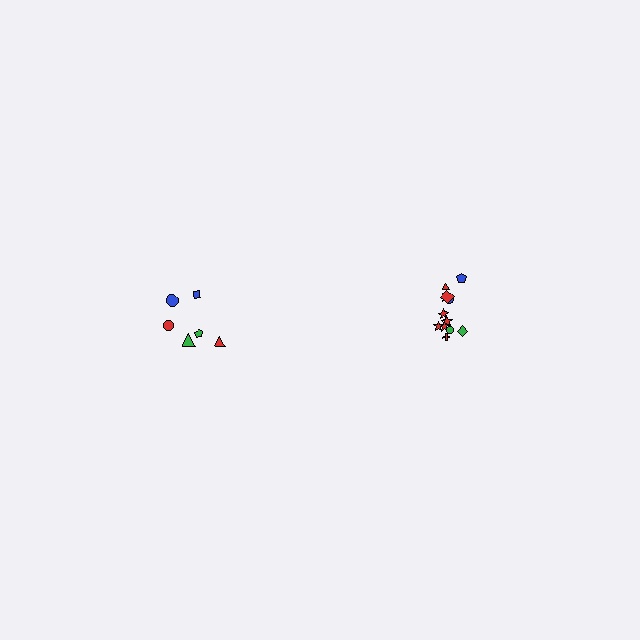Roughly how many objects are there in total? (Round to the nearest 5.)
Roughly 20 objects in total.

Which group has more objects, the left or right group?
The right group.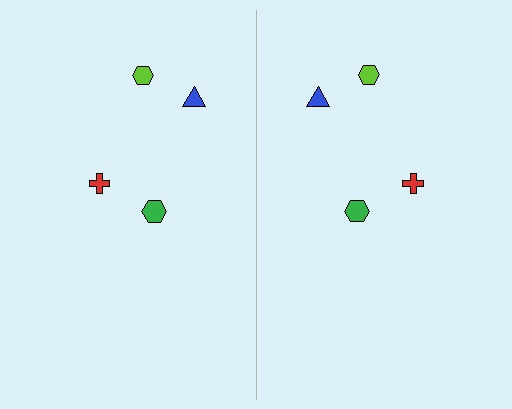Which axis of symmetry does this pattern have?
The pattern has a vertical axis of symmetry running through the center of the image.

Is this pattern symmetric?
Yes, this pattern has bilateral (reflection) symmetry.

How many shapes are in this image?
There are 8 shapes in this image.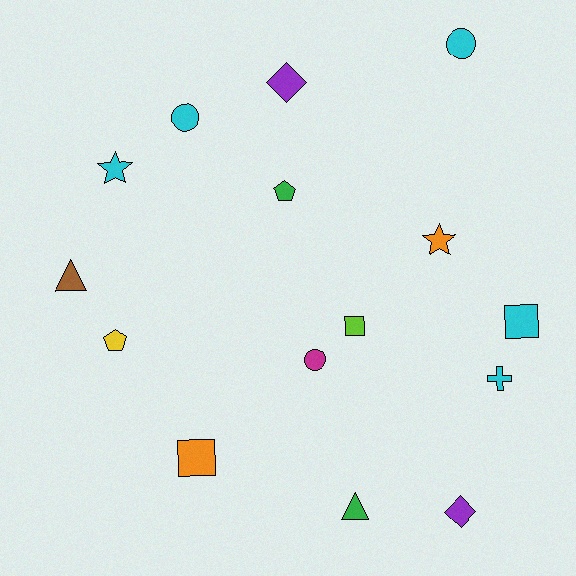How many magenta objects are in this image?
There is 1 magenta object.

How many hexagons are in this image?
There are no hexagons.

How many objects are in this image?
There are 15 objects.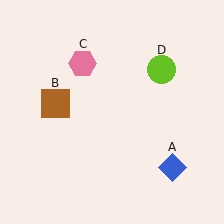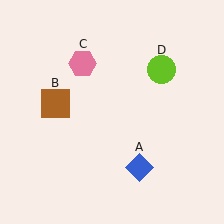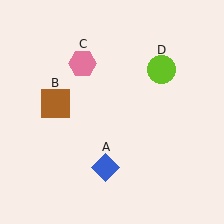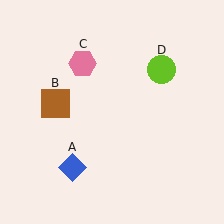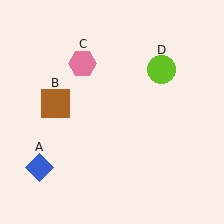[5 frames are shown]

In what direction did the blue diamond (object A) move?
The blue diamond (object A) moved left.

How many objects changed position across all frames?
1 object changed position: blue diamond (object A).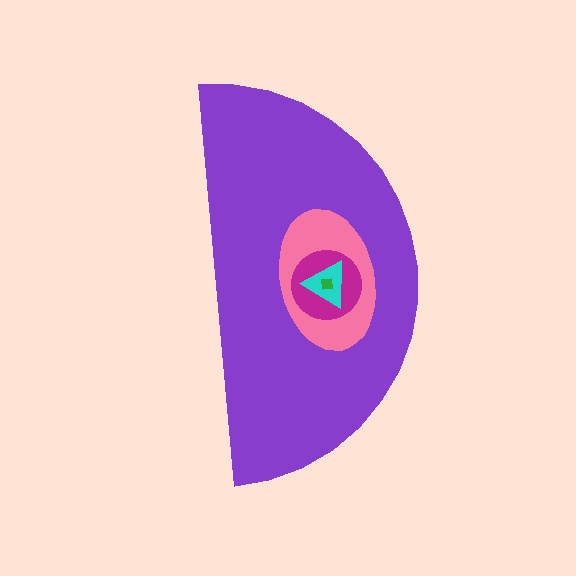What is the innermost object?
The green square.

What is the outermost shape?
The purple semicircle.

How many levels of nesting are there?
5.